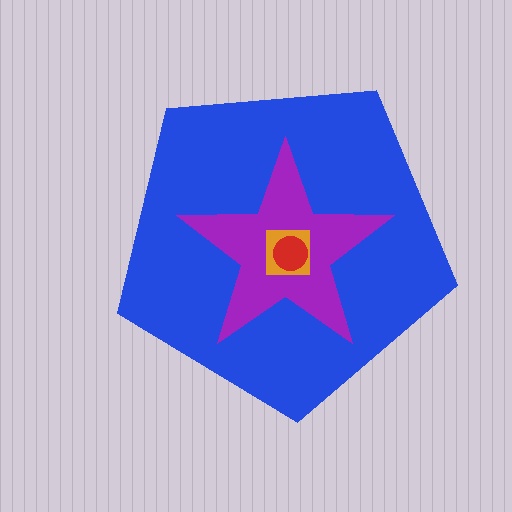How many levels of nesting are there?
4.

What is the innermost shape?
The red circle.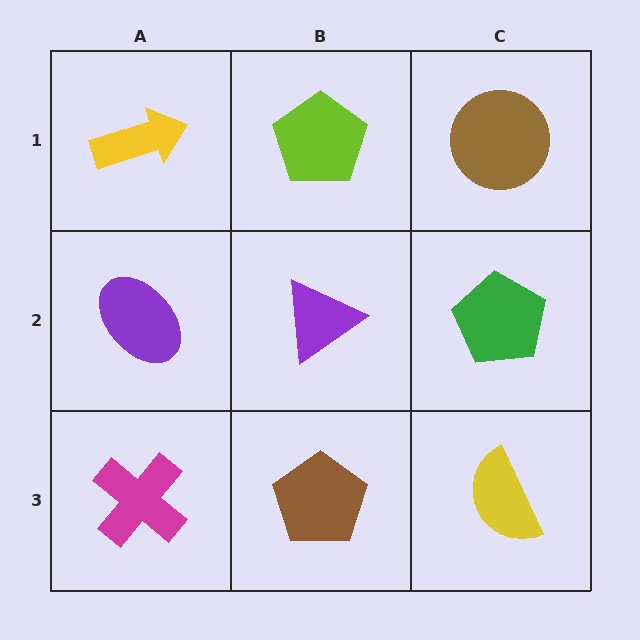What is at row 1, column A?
A yellow arrow.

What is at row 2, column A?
A purple ellipse.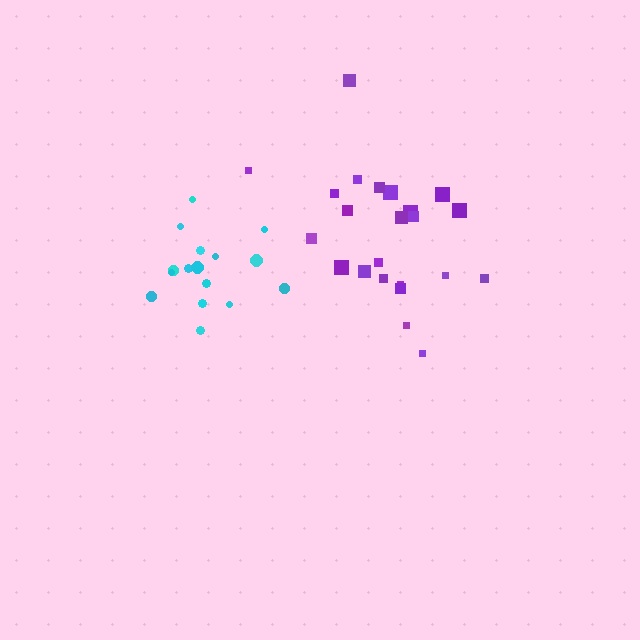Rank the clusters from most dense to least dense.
cyan, purple.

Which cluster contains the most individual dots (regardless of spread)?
Purple (23).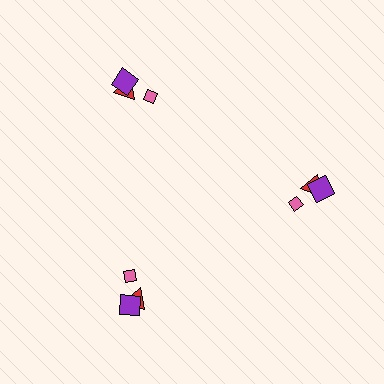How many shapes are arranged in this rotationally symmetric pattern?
There are 9 shapes, arranged in 3 groups of 3.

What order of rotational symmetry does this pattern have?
This pattern has 3-fold rotational symmetry.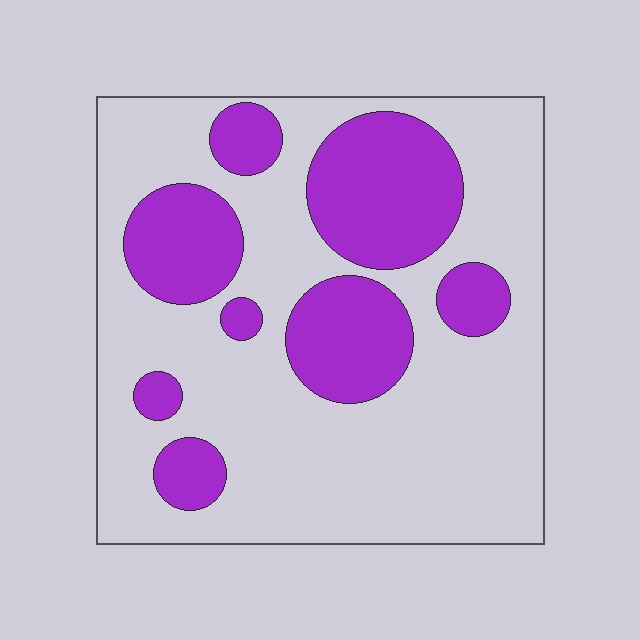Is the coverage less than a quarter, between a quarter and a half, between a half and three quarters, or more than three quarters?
Between a quarter and a half.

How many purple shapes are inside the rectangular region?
8.